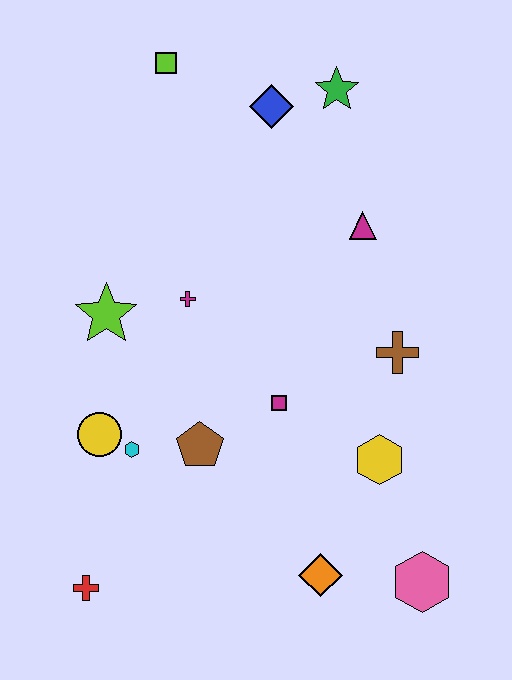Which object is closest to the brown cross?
The yellow hexagon is closest to the brown cross.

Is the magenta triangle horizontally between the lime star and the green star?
No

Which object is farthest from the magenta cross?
The pink hexagon is farthest from the magenta cross.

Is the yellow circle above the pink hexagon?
Yes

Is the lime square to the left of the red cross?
No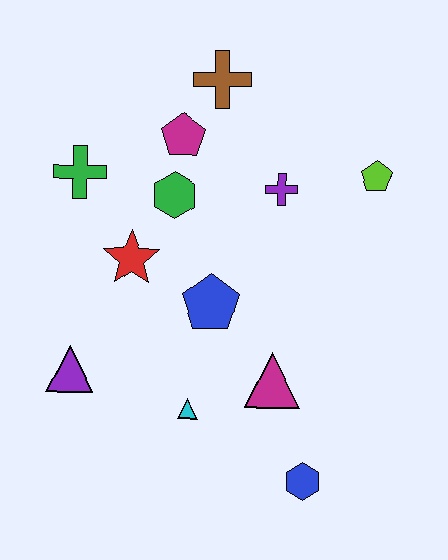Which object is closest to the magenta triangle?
The cyan triangle is closest to the magenta triangle.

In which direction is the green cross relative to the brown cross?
The green cross is to the left of the brown cross.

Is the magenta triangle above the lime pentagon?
No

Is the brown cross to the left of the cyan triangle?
No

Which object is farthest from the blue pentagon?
The brown cross is farthest from the blue pentagon.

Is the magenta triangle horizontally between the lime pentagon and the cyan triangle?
Yes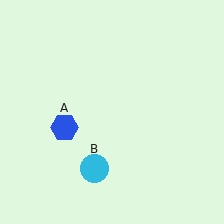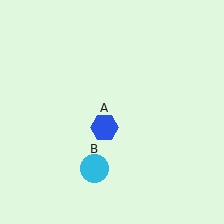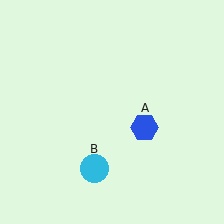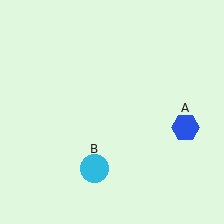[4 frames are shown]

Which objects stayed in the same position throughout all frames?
Cyan circle (object B) remained stationary.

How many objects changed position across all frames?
1 object changed position: blue hexagon (object A).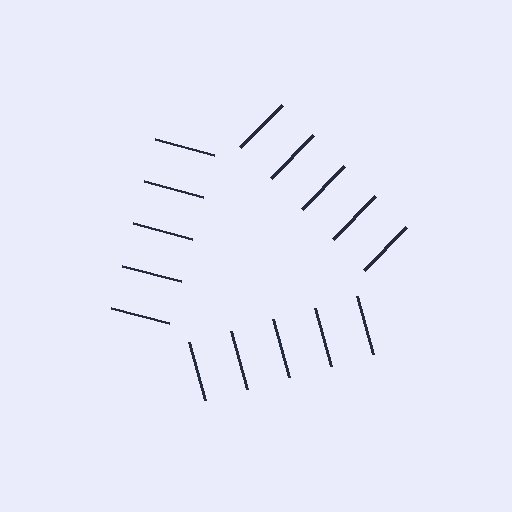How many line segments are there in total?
15 — 5 along each of the 3 edges.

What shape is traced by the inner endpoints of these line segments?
An illusory triangle — the line segments terminate on its edges but no continuous stroke is drawn.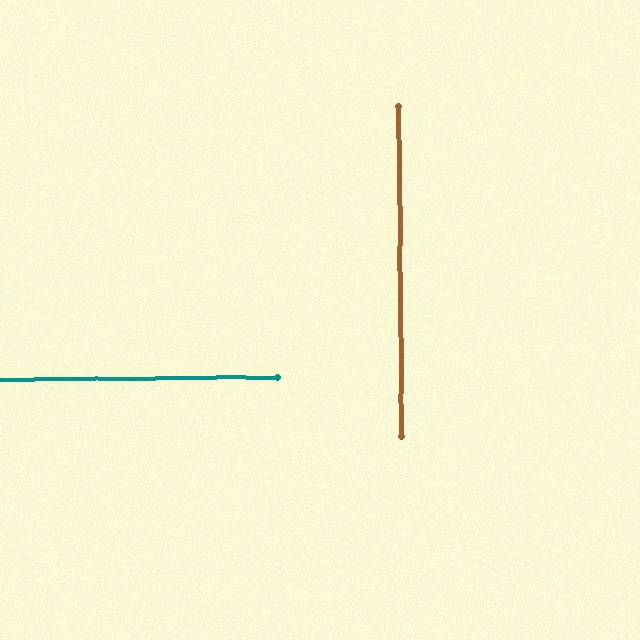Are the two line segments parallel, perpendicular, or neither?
Perpendicular — they meet at approximately 90°.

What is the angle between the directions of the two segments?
Approximately 90 degrees.